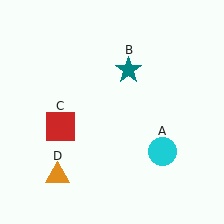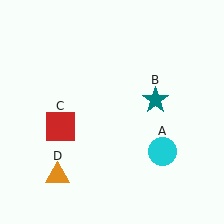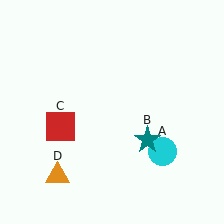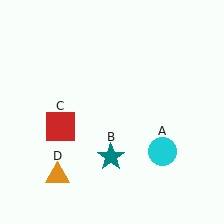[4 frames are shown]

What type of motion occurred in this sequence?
The teal star (object B) rotated clockwise around the center of the scene.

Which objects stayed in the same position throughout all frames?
Cyan circle (object A) and red square (object C) and orange triangle (object D) remained stationary.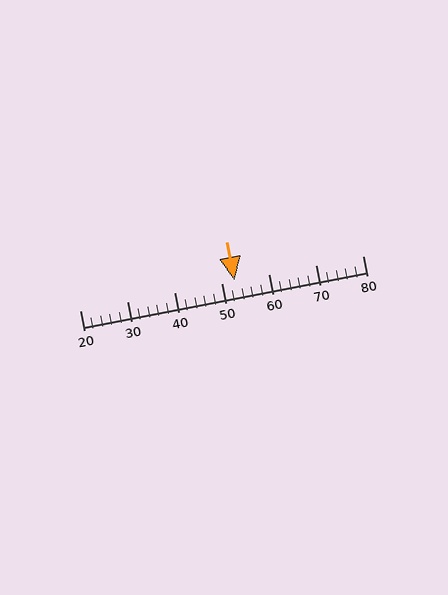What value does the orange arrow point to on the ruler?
The orange arrow points to approximately 53.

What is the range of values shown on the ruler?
The ruler shows values from 20 to 80.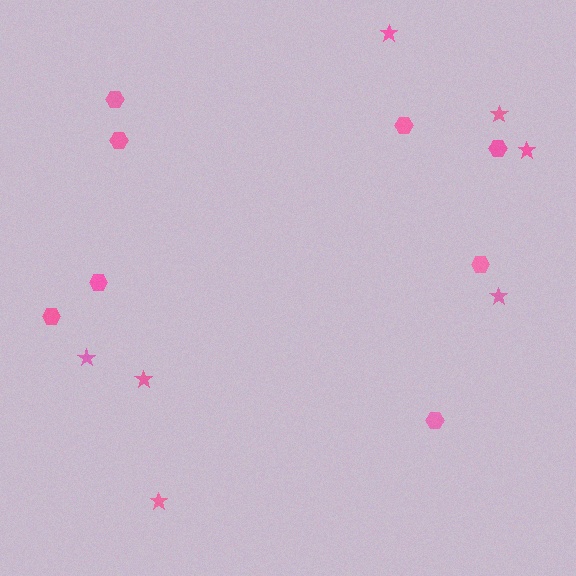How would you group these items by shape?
There are 2 groups: one group of stars (7) and one group of hexagons (8).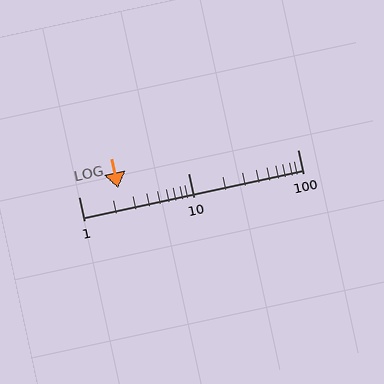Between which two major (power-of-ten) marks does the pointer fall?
The pointer is between 1 and 10.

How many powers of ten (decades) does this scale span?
The scale spans 2 decades, from 1 to 100.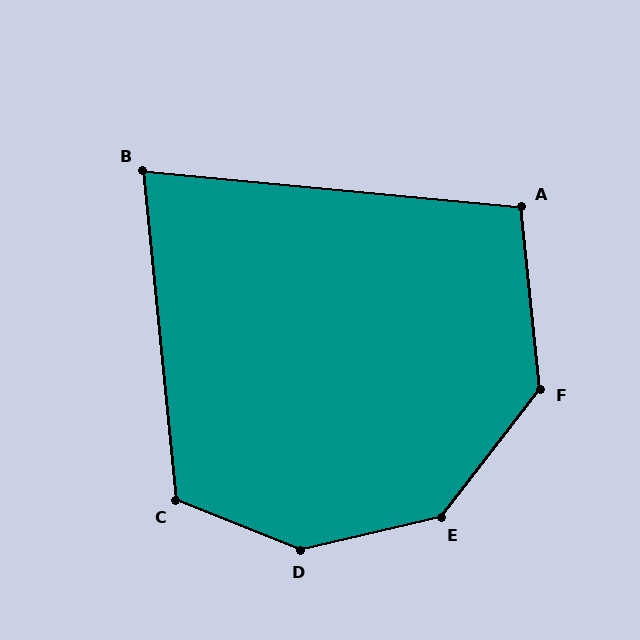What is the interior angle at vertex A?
Approximately 101 degrees (obtuse).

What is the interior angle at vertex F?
Approximately 136 degrees (obtuse).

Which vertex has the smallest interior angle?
B, at approximately 79 degrees.